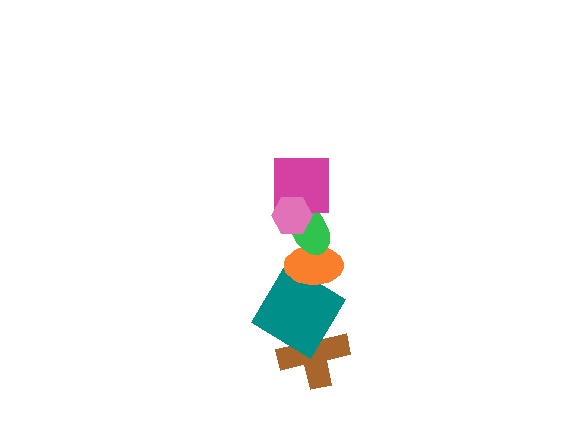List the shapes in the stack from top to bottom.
From top to bottom: the pink hexagon, the magenta square, the green ellipse, the orange ellipse, the teal diamond, the brown cross.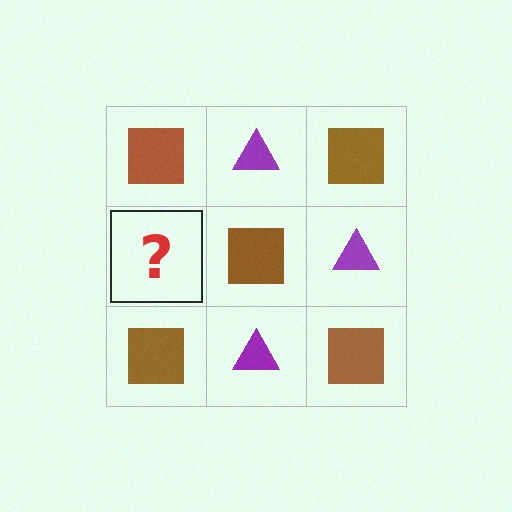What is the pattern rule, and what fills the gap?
The rule is that it alternates brown square and purple triangle in a checkerboard pattern. The gap should be filled with a purple triangle.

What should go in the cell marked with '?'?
The missing cell should contain a purple triangle.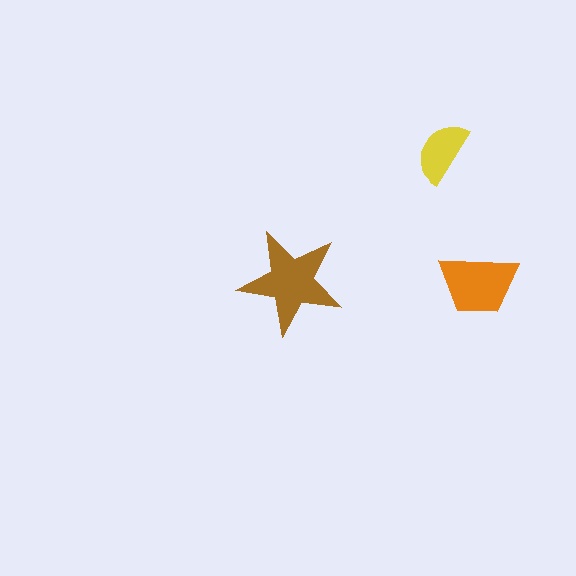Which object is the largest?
The brown star.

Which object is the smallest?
The yellow semicircle.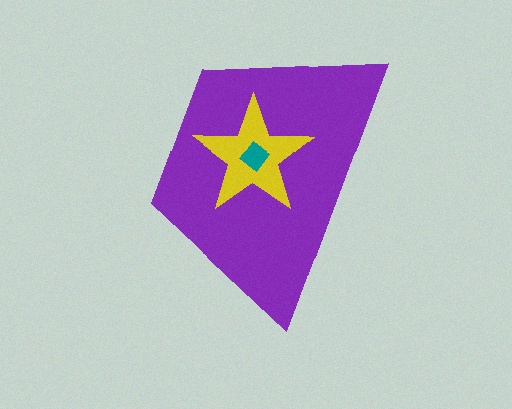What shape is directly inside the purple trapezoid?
The yellow star.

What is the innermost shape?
The teal diamond.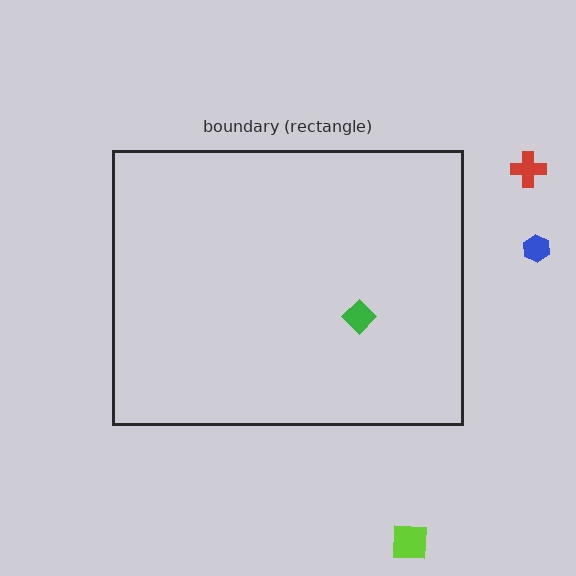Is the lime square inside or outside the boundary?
Outside.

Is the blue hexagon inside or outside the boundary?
Outside.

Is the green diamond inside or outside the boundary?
Inside.